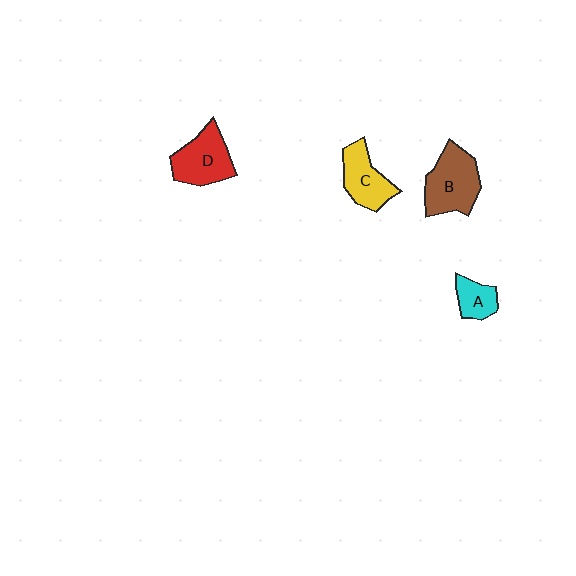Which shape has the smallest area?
Shape A (cyan).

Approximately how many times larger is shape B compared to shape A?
Approximately 2.2 times.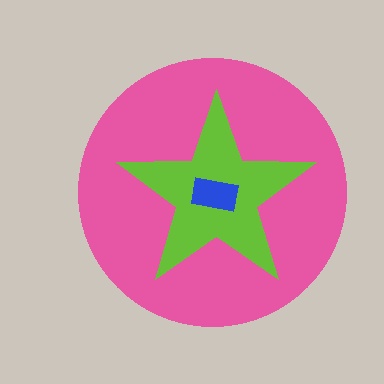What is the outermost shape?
The pink circle.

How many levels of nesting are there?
3.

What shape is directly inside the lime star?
The blue rectangle.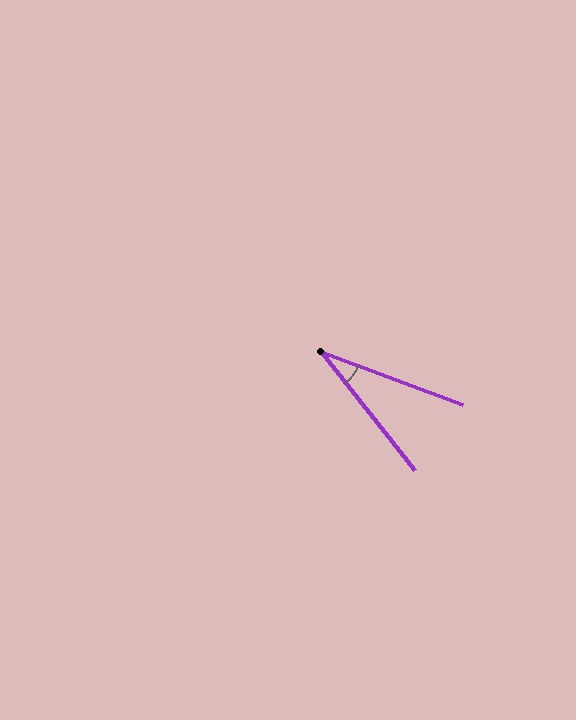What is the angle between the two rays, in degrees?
Approximately 31 degrees.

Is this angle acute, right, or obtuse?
It is acute.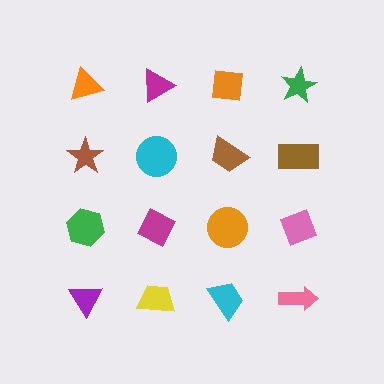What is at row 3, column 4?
A pink diamond.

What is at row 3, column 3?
An orange circle.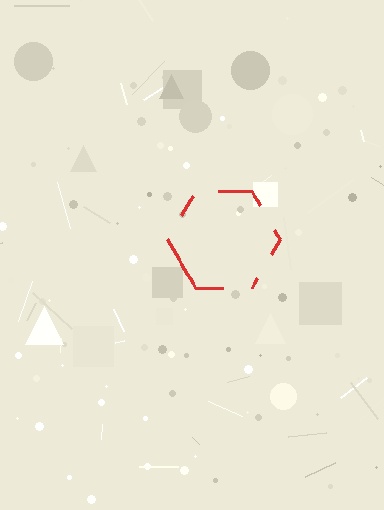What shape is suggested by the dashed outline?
The dashed outline suggests a hexagon.